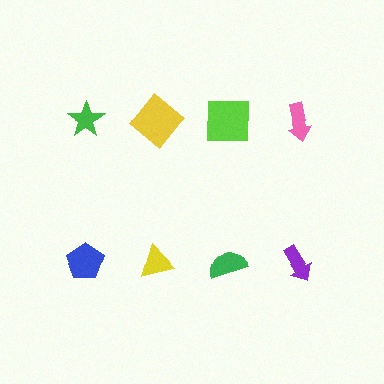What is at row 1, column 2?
A yellow diamond.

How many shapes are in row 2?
4 shapes.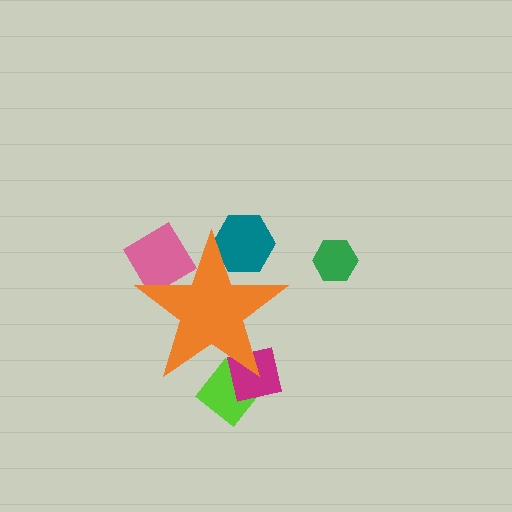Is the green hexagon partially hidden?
No, the green hexagon is fully visible.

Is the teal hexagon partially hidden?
Yes, the teal hexagon is partially hidden behind the orange star.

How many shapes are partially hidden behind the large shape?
4 shapes are partially hidden.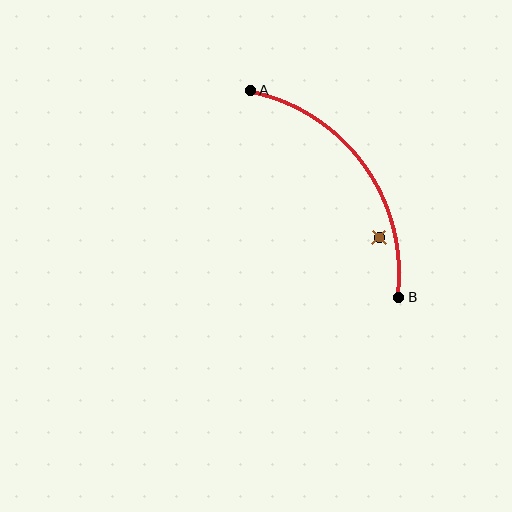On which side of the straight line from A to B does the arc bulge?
The arc bulges above and to the right of the straight line connecting A and B.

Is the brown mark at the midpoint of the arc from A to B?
No — the brown mark does not lie on the arc at all. It sits slightly inside the curve.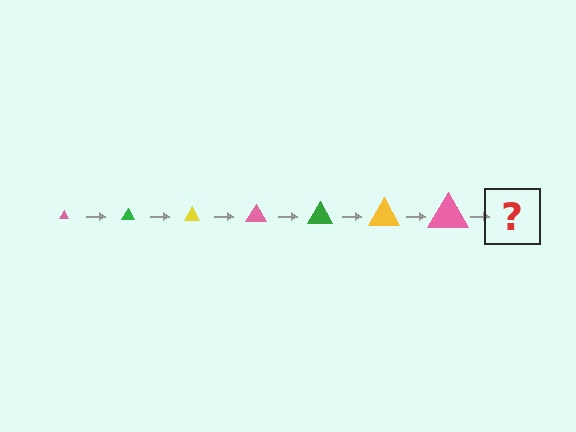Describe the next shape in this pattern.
It should be a green triangle, larger than the previous one.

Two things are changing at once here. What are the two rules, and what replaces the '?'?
The two rules are that the triangle grows larger each step and the color cycles through pink, green, and yellow. The '?' should be a green triangle, larger than the previous one.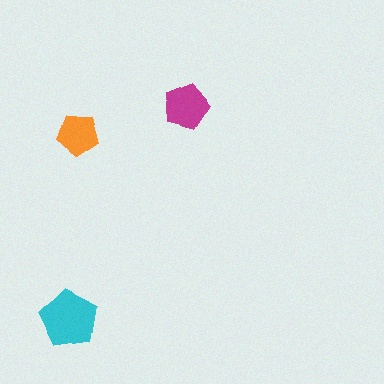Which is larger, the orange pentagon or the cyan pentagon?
The cyan one.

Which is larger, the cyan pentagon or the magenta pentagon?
The cyan one.